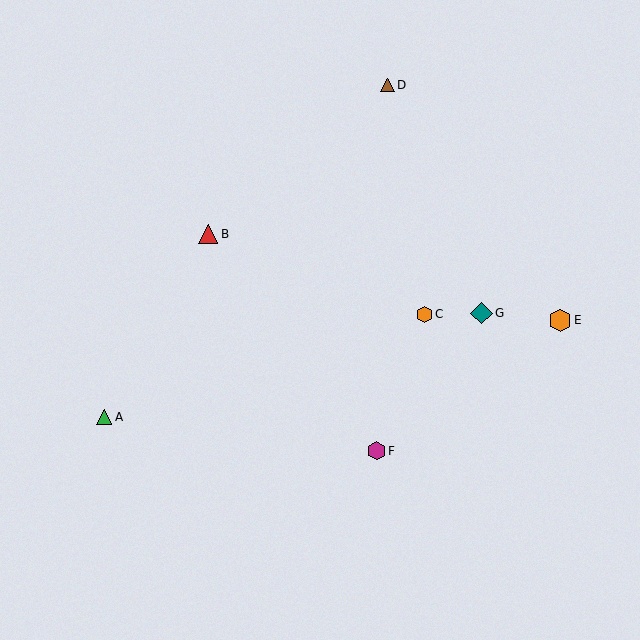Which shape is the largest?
The orange hexagon (labeled E) is the largest.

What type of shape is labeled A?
Shape A is a green triangle.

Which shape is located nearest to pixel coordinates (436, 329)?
The orange hexagon (labeled C) at (424, 314) is nearest to that location.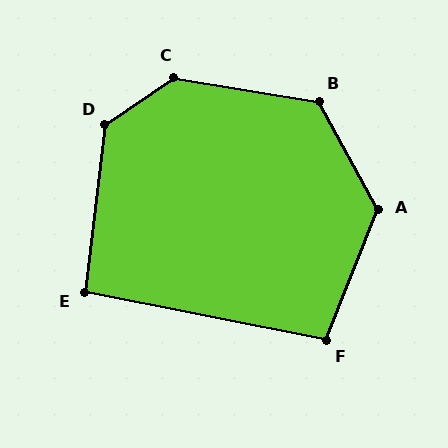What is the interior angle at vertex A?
Approximately 130 degrees (obtuse).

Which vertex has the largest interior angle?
C, at approximately 136 degrees.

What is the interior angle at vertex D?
Approximately 131 degrees (obtuse).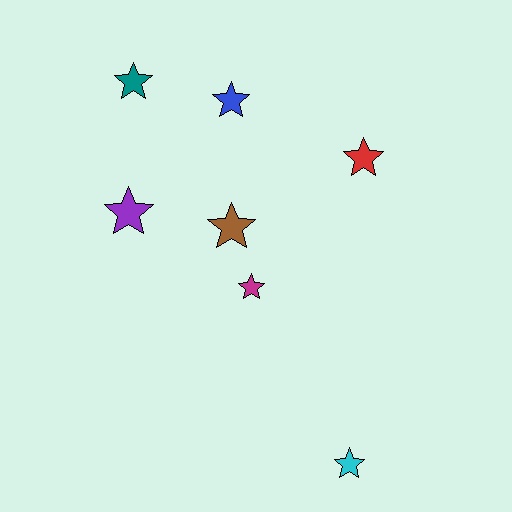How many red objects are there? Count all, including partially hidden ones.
There is 1 red object.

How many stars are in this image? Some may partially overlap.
There are 7 stars.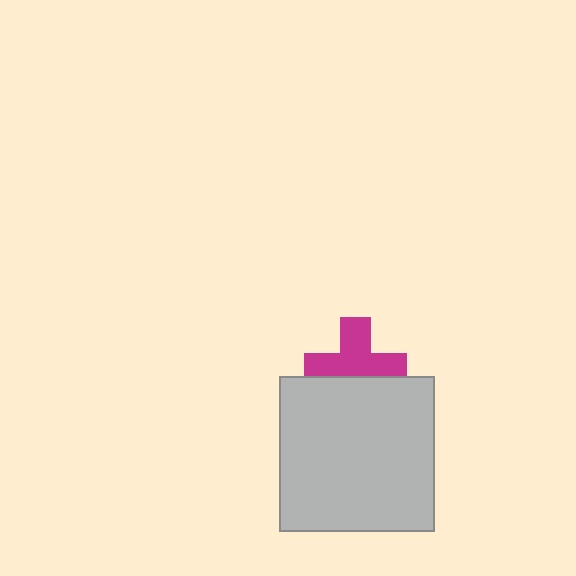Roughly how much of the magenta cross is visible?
About half of it is visible (roughly 63%).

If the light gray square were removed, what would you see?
You would see the complete magenta cross.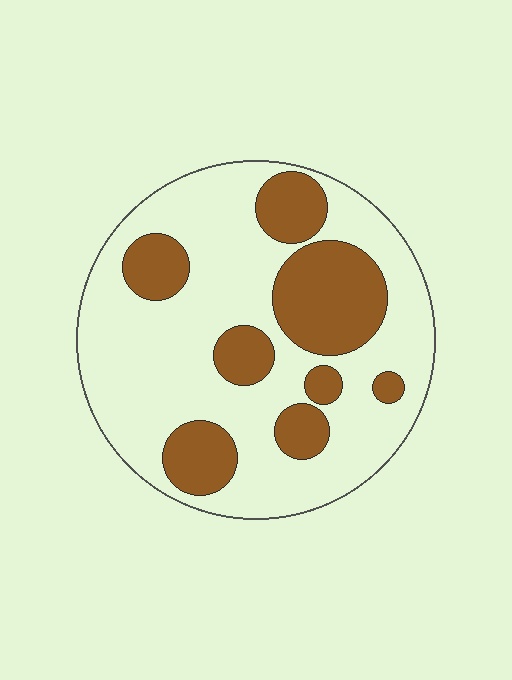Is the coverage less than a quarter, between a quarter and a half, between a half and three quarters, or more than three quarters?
Between a quarter and a half.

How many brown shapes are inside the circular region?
8.